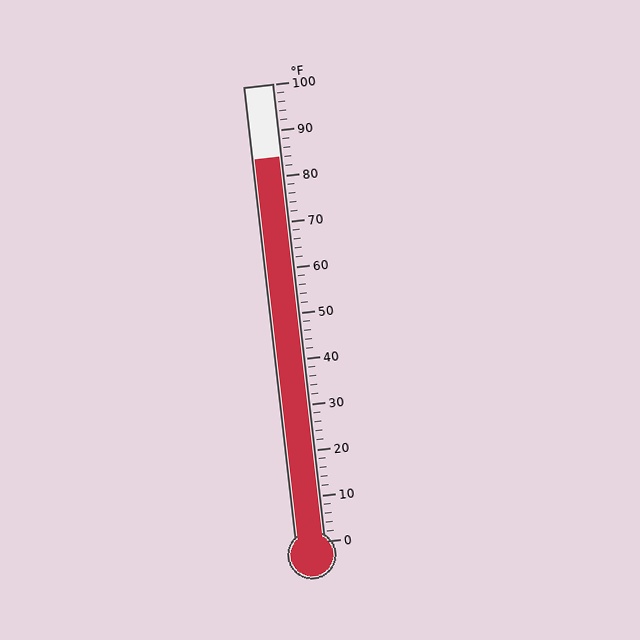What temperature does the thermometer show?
The thermometer shows approximately 84°F.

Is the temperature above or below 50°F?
The temperature is above 50°F.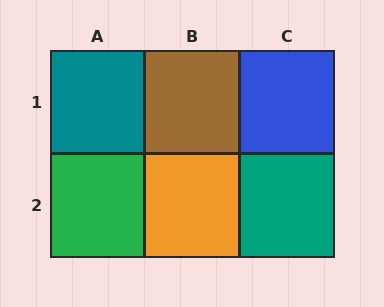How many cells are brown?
1 cell is brown.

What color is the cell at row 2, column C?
Teal.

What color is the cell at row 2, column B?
Orange.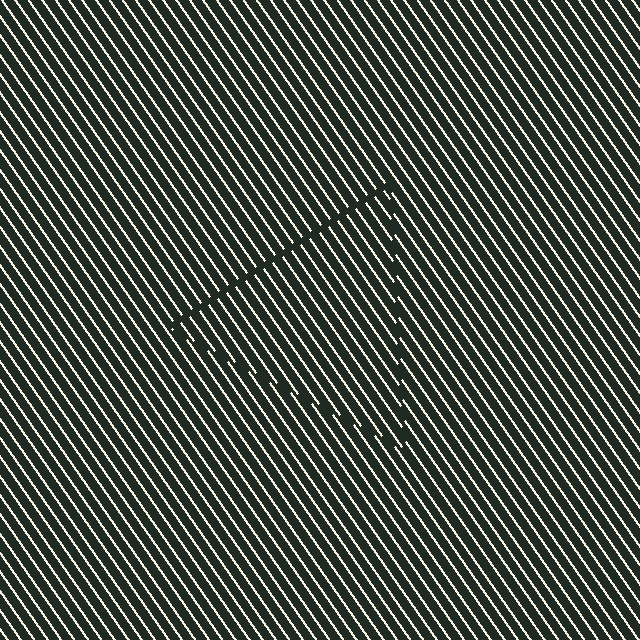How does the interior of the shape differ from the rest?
The interior of the shape contains the same grating, shifted by half a period — the contour is defined by the phase discontinuity where line-ends from the inner and outer gratings abut.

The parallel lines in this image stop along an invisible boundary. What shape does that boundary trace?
An illusory triangle. The interior of the shape contains the same grating, shifted by half a period — the contour is defined by the phase discontinuity where line-ends from the inner and outer gratings abut.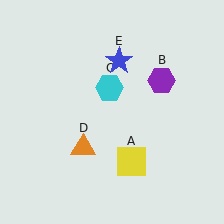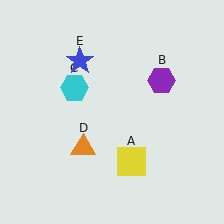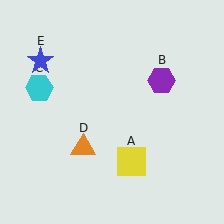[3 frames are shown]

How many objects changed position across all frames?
2 objects changed position: cyan hexagon (object C), blue star (object E).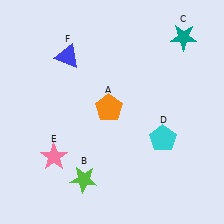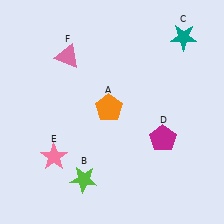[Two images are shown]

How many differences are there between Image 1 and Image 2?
There are 2 differences between the two images.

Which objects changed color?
D changed from cyan to magenta. F changed from blue to pink.